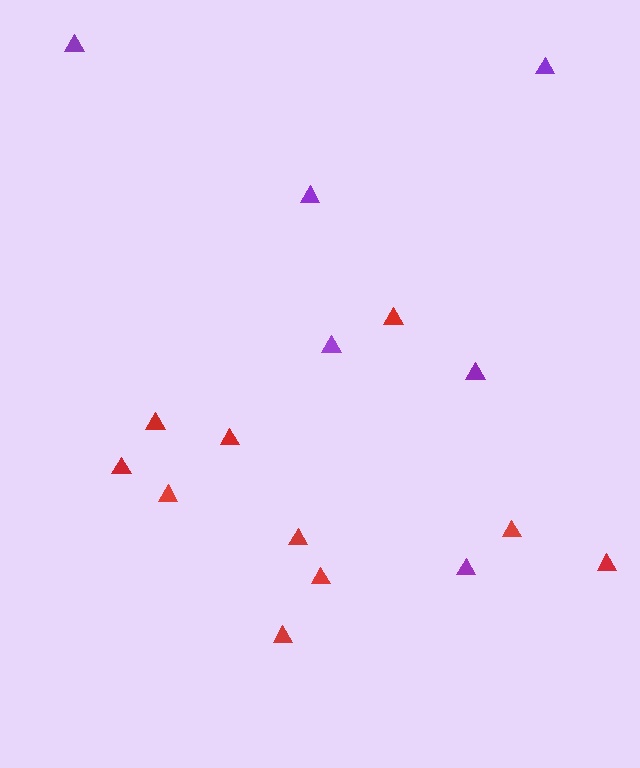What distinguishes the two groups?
There are 2 groups: one group of red triangles (10) and one group of purple triangles (6).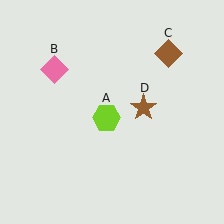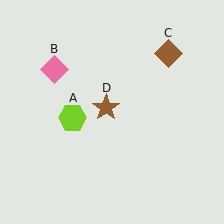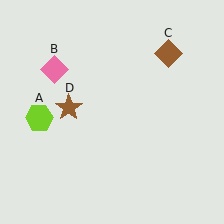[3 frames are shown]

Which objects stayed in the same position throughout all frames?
Pink diamond (object B) and brown diamond (object C) remained stationary.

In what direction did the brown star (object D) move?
The brown star (object D) moved left.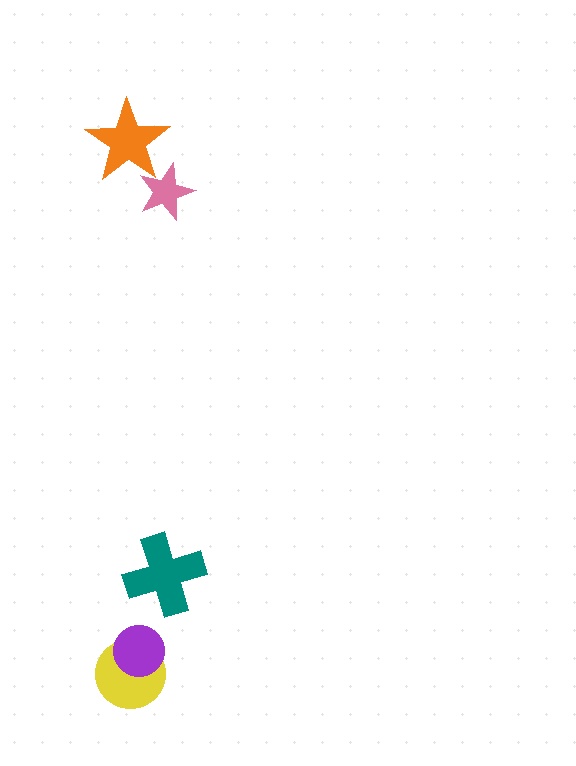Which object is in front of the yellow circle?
The purple circle is in front of the yellow circle.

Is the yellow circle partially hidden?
Yes, it is partially covered by another shape.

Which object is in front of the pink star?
The orange star is in front of the pink star.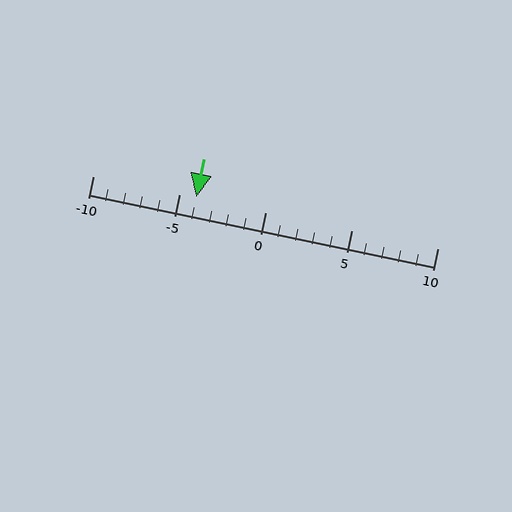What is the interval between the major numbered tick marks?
The major tick marks are spaced 5 units apart.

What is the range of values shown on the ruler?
The ruler shows values from -10 to 10.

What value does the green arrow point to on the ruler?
The green arrow points to approximately -4.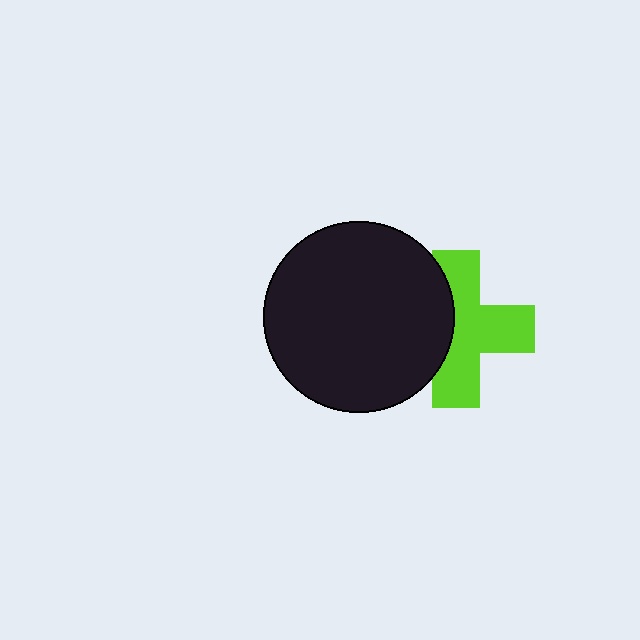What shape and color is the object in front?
The object in front is a black circle.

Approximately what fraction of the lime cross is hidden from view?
Roughly 36% of the lime cross is hidden behind the black circle.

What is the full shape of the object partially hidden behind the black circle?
The partially hidden object is a lime cross.